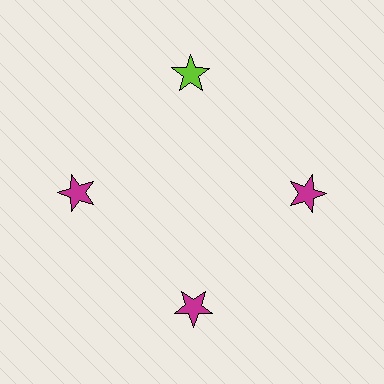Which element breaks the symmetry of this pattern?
The lime star at roughly the 12 o'clock position breaks the symmetry. All other shapes are magenta stars.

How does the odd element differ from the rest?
It has a different color: lime instead of magenta.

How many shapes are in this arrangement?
There are 4 shapes arranged in a ring pattern.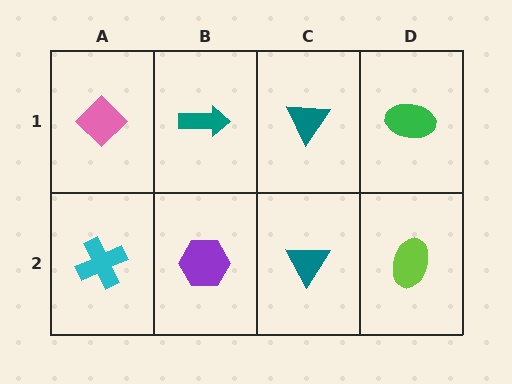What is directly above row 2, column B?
A teal arrow.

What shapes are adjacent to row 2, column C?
A teal triangle (row 1, column C), a purple hexagon (row 2, column B), a lime ellipse (row 2, column D).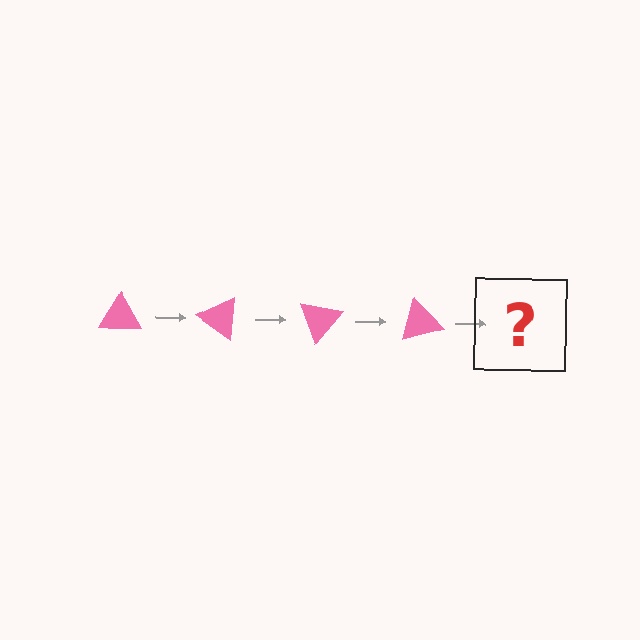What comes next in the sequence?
The next element should be a pink triangle rotated 140 degrees.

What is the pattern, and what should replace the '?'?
The pattern is that the triangle rotates 35 degrees each step. The '?' should be a pink triangle rotated 140 degrees.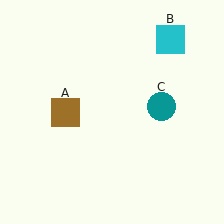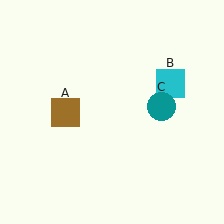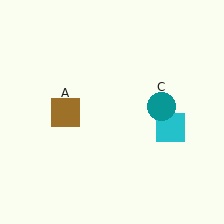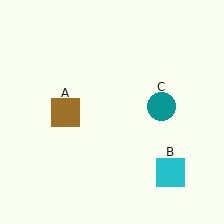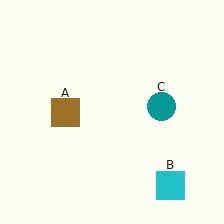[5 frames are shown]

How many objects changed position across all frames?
1 object changed position: cyan square (object B).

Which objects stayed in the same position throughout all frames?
Brown square (object A) and teal circle (object C) remained stationary.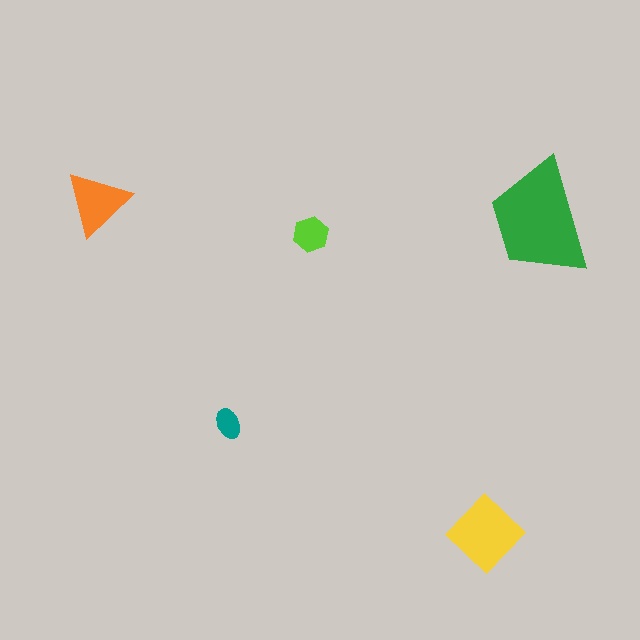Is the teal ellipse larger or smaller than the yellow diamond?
Smaller.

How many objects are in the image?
There are 5 objects in the image.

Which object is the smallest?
The teal ellipse.